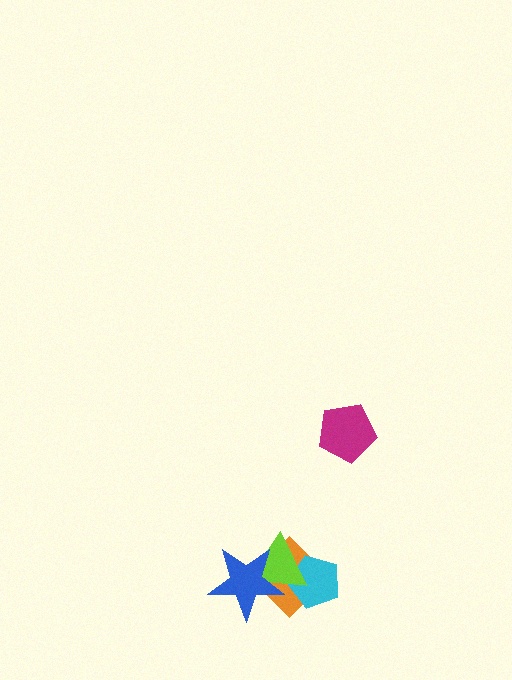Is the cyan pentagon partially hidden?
Yes, it is partially covered by another shape.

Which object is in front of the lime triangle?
The blue star is in front of the lime triangle.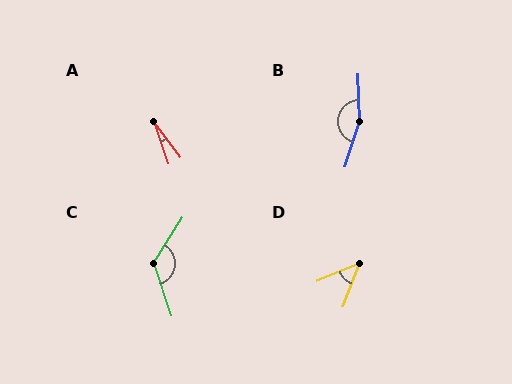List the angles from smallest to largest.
A (17°), D (47°), C (130°), B (161°).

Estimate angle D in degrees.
Approximately 47 degrees.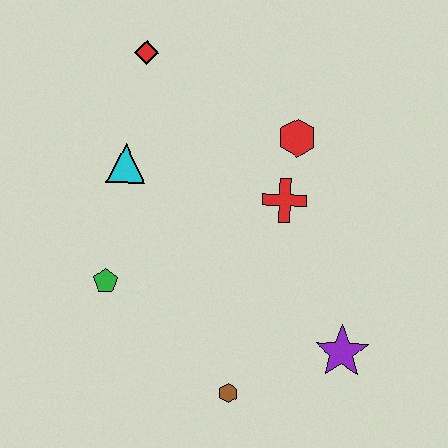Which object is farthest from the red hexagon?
The brown hexagon is farthest from the red hexagon.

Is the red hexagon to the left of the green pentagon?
No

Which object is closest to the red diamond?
The cyan triangle is closest to the red diamond.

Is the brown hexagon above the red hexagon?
No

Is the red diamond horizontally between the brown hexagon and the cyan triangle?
Yes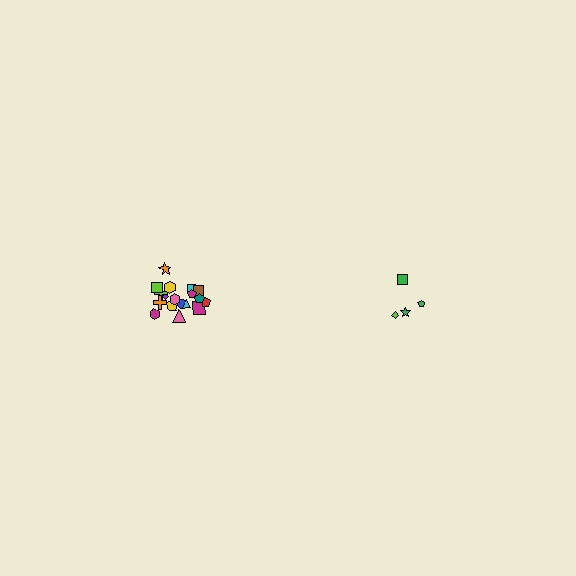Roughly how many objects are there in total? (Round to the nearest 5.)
Roughly 20 objects in total.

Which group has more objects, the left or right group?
The left group.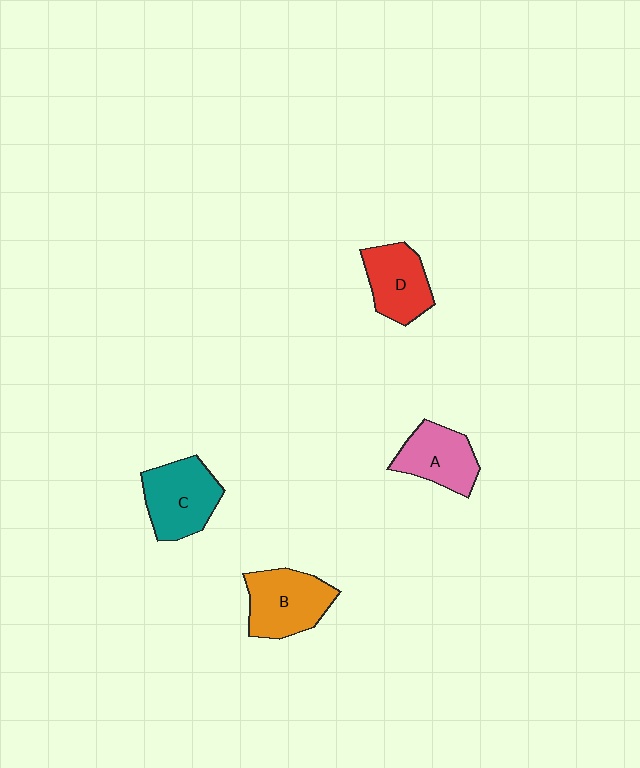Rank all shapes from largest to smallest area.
From largest to smallest: C (teal), B (orange), A (pink), D (red).